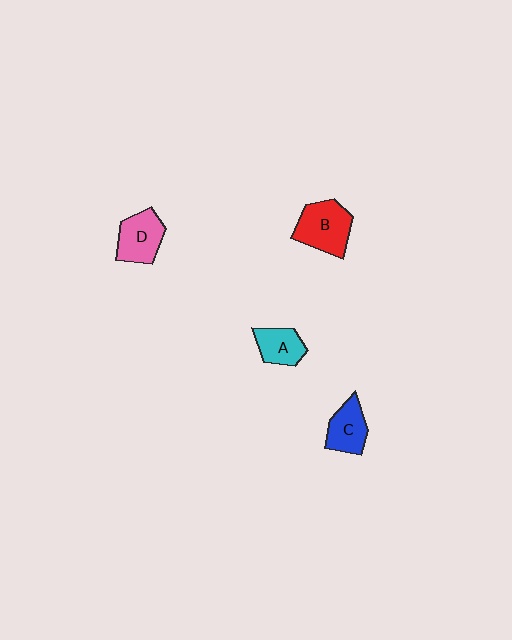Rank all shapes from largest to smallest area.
From largest to smallest: B (red), D (pink), C (blue), A (cyan).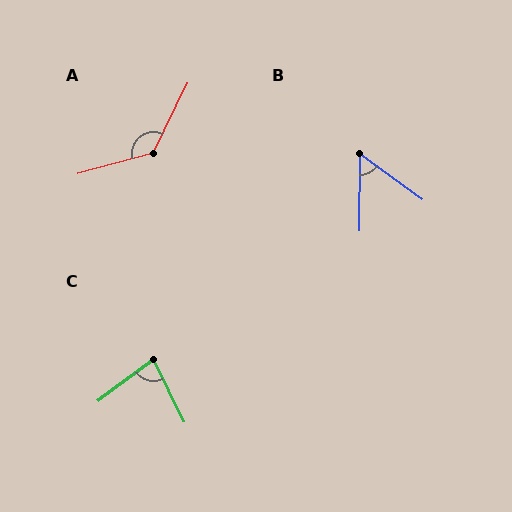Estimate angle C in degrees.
Approximately 79 degrees.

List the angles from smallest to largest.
B (54°), C (79°), A (131°).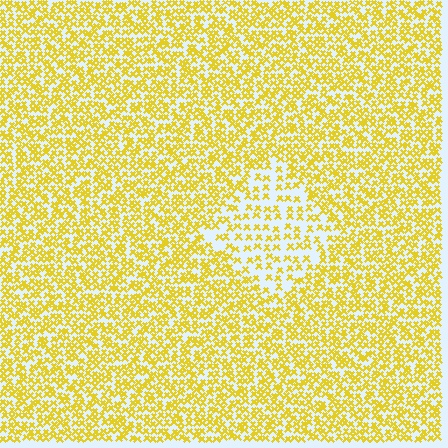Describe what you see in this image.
The image contains small yellow elements arranged at two different densities. A diamond-shaped region is visible where the elements are less densely packed than the surrounding area.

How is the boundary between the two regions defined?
The boundary is defined by a change in element density (approximately 2.0x ratio). All elements are the same color, size, and shape.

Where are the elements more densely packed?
The elements are more densely packed outside the diamond boundary.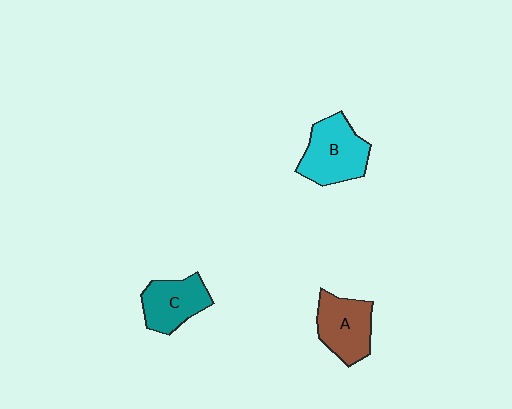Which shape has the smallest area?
Shape C (teal).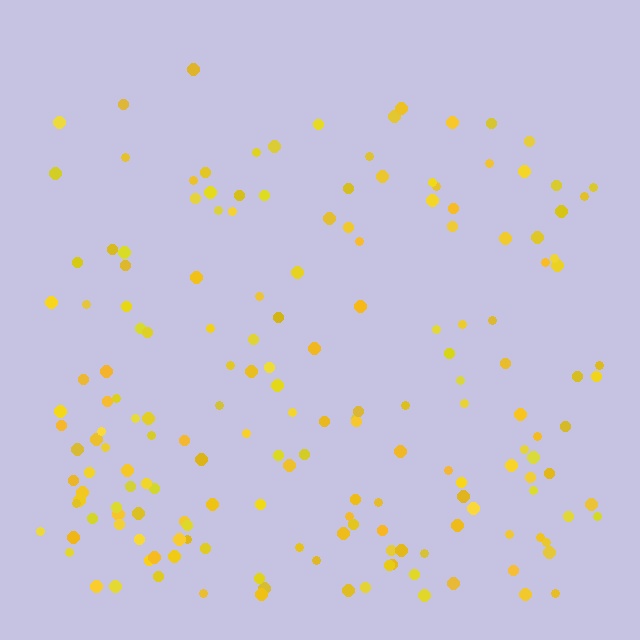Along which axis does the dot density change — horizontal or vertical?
Vertical.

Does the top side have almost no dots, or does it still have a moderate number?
Still a moderate number, just noticeably fewer than the bottom.